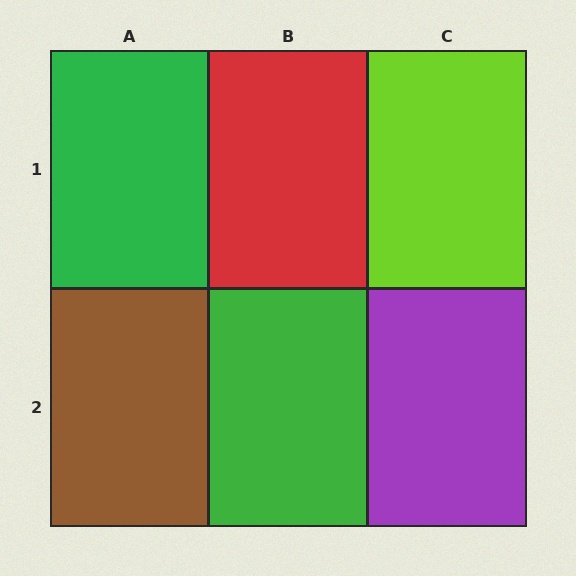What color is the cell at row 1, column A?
Green.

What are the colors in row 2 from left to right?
Brown, green, purple.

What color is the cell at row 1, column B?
Red.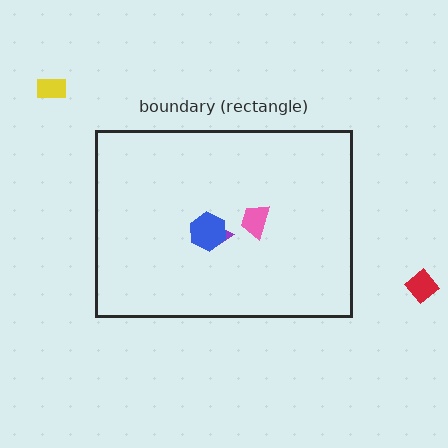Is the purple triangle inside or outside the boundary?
Inside.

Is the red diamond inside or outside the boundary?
Outside.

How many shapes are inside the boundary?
3 inside, 2 outside.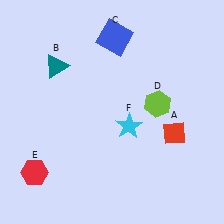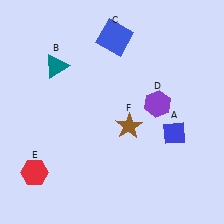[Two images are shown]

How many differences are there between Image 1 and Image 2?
There are 3 differences between the two images.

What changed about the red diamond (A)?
In Image 1, A is red. In Image 2, it changed to blue.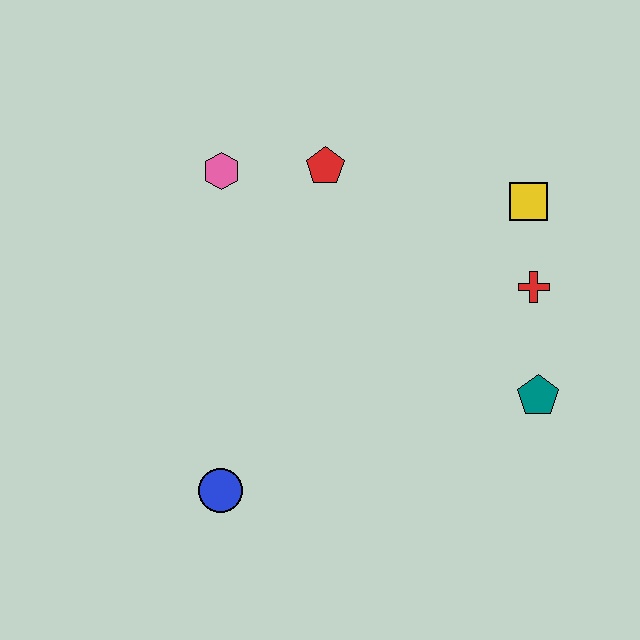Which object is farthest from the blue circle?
The yellow square is farthest from the blue circle.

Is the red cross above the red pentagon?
No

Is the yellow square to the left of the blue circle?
No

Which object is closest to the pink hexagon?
The red pentagon is closest to the pink hexagon.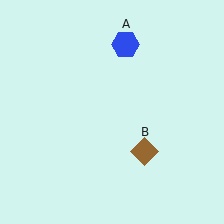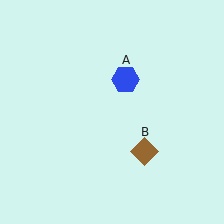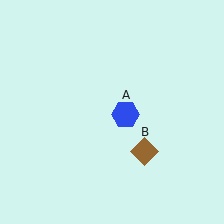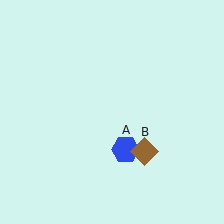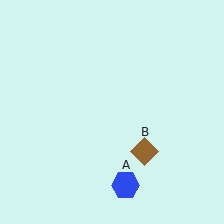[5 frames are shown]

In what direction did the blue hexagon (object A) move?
The blue hexagon (object A) moved down.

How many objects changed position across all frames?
1 object changed position: blue hexagon (object A).